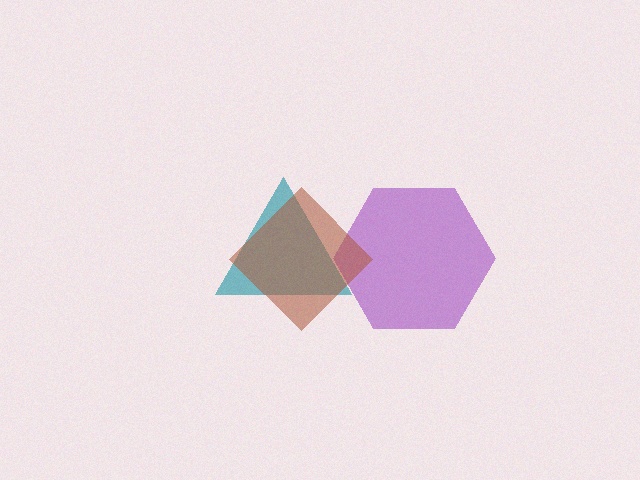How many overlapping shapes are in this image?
There are 3 overlapping shapes in the image.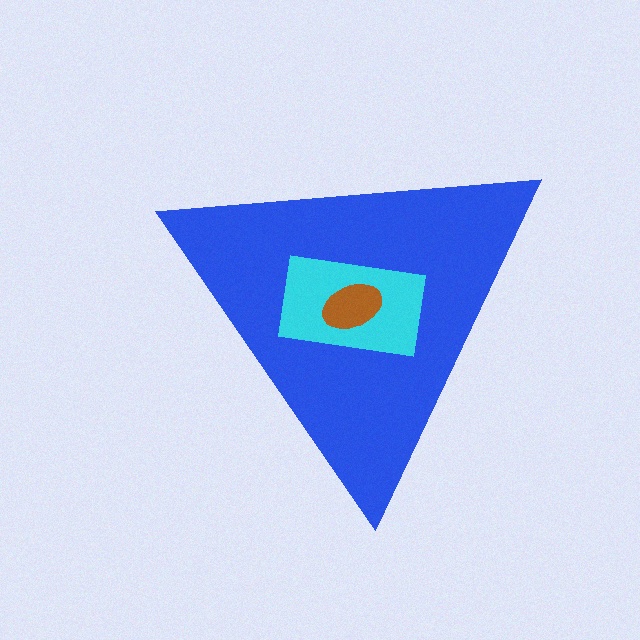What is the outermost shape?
The blue triangle.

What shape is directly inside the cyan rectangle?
The brown ellipse.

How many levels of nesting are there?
3.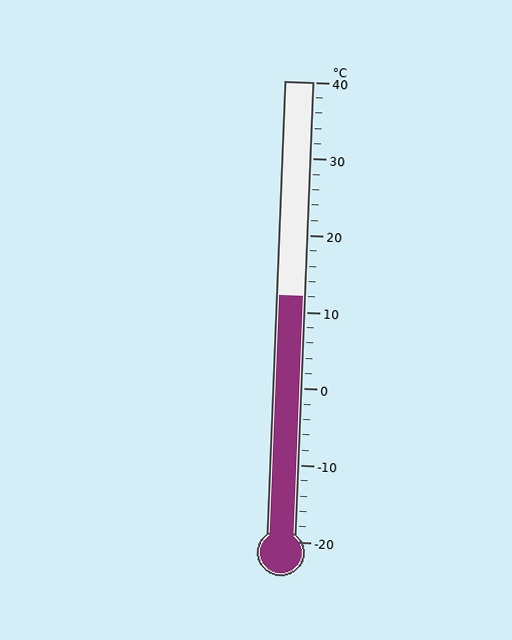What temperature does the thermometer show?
The thermometer shows approximately 12°C.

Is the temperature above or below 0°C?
The temperature is above 0°C.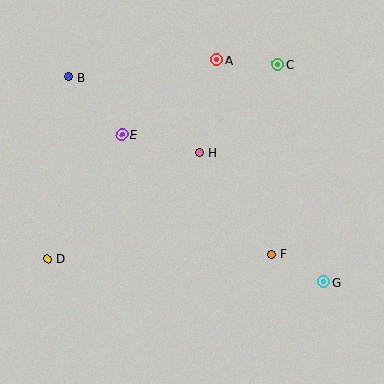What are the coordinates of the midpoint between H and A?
The midpoint between H and A is at (208, 106).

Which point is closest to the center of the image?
Point H at (200, 152) is closest to the center.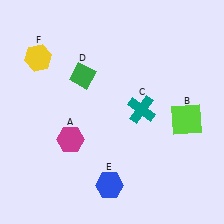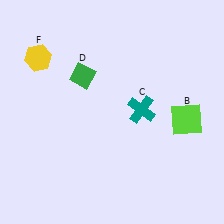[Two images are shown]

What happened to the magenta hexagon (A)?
The magenta hexagon (A) was removed in Image 2. It was in the bottom-left area of Image 1.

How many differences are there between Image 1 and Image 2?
There are 2 differences between the two images.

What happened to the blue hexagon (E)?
The blue hexagon (E) was removed in Image 2. It was in the bottom-left area of Image 1.